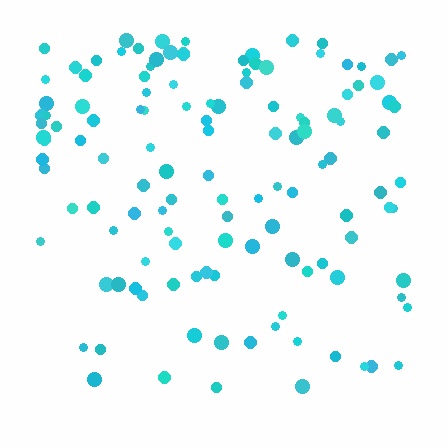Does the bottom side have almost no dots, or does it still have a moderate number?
Still a moderate number, just noticeably fewer than the top.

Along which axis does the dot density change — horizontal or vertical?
Vertical.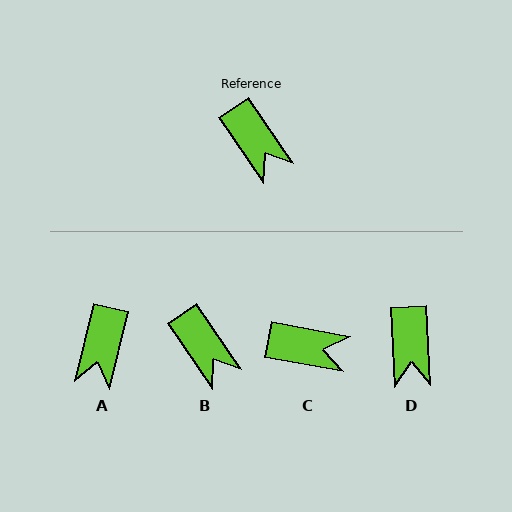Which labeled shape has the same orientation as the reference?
B.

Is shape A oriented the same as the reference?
No, it is off by about 48 degrees.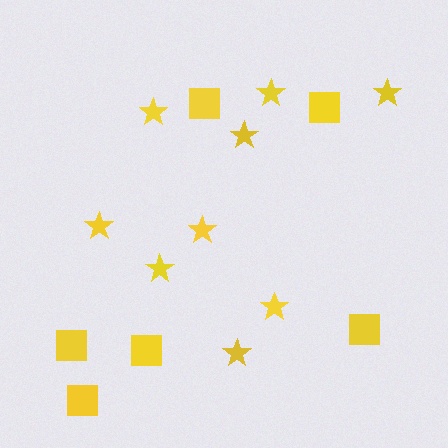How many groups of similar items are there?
There are 2 groups: one group of squares (6) and one group of stars (9).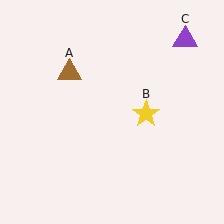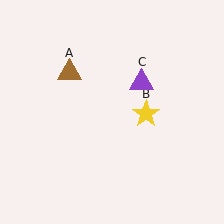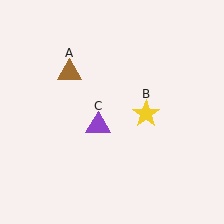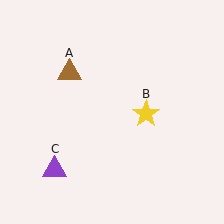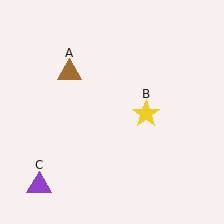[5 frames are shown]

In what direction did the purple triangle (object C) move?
The purple triangle (object C) moved down and to the left.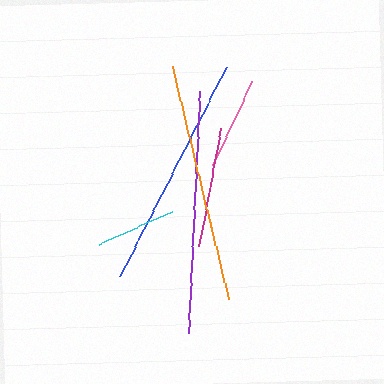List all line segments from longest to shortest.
From longest to shortest: purple, orange, blue, magenta, pink, cyan.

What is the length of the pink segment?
The pink segment is approximately 93 pixels long.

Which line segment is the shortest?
The cyan line is the shortest at approximately 79 pixels.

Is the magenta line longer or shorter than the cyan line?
The magenta line is longer than the cyan line.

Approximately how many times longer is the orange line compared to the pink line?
The orange line is approximately 2.6 times the length of the pink line.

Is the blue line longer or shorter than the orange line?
The orange line is longer than the blue line.